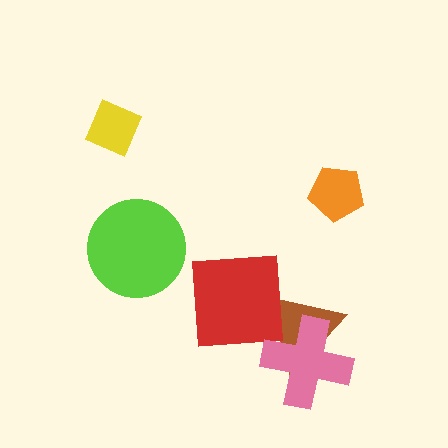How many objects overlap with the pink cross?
1 object overlaps with the pink cross.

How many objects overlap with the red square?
1 object overlaps with the red square.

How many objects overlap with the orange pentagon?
0 objects overlap with the orange pentagon.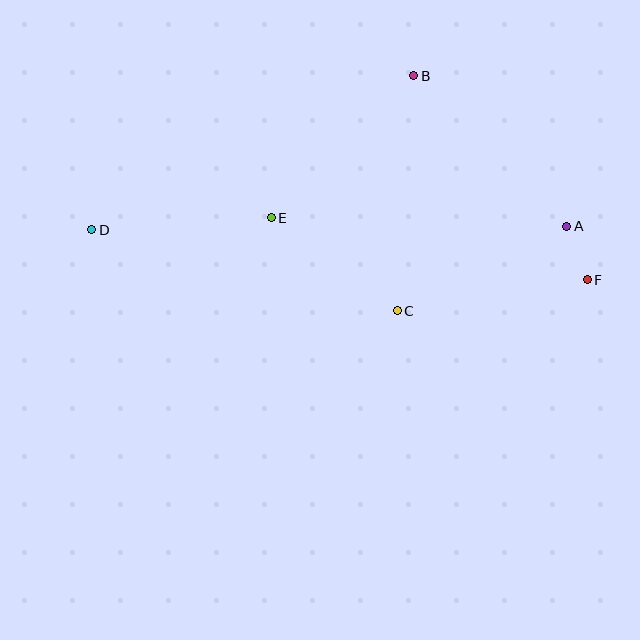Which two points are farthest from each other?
Points D and F are farthest from each other.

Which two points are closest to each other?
Points A and F are closest to each other.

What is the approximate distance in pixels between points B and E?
The distance between B and E is approximately 201 pixels.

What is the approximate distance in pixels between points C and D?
The distance between C and D is approximately 316 pixels.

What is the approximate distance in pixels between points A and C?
The distance between A and C is approximately 189 pixels.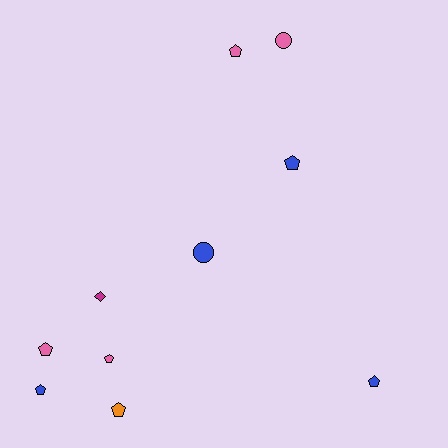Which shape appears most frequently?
Pentagon, with 7 objects.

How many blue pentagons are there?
There are 3 blue pentagons.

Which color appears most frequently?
Blue, with 4 objects.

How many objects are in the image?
There are 10 objects.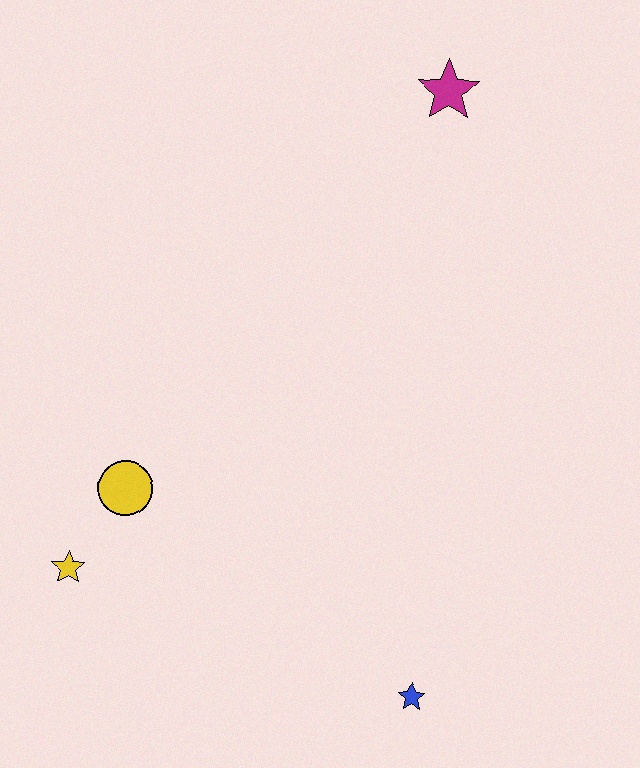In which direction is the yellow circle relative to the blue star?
The yellow circle is to the left of the blue star.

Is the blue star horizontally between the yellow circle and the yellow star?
No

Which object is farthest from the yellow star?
The magenta star is farthest from the yellow star.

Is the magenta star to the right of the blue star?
Yes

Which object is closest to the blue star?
The yellow circle is closest to the blue star.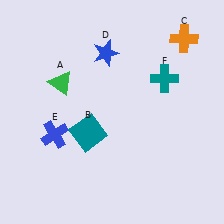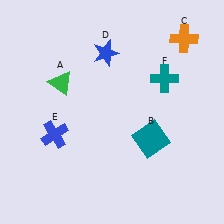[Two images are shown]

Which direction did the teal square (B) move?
The teal square (B) moved right.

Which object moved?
The teal square (B) moved right.